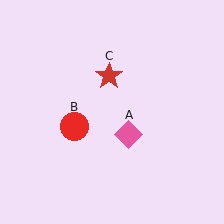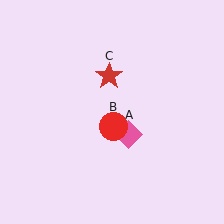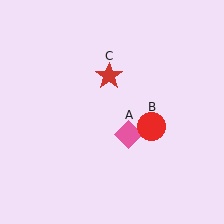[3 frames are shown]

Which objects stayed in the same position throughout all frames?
Pink diamond (object A) and red star (object C) remained stationary.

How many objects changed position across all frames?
1 object changed position: red circle (object B).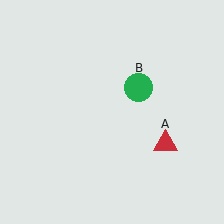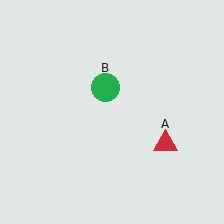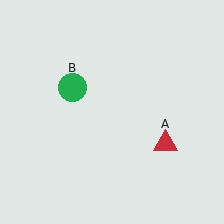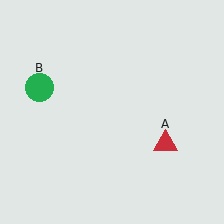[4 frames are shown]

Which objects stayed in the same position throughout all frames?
Red triangle (object A) remained stationary.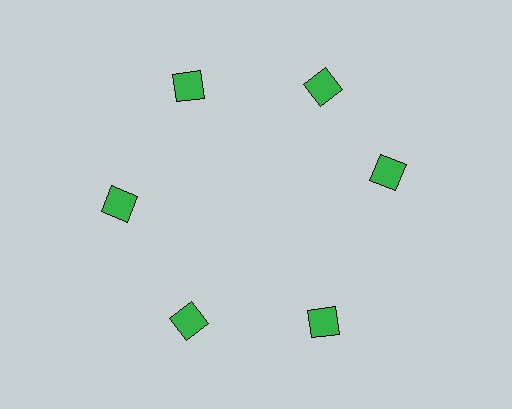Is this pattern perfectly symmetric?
No. The 6 green squares are arranged in a ring, but one element near the 3 o'clock position is rotated out of alignment along the ring, breaking the 6-fold rotational symmetry.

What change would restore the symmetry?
The symmetry would be restored by rotating it back into even spacing with its neighbors so that all 6 squares sit at equal angles and equal distance from the center.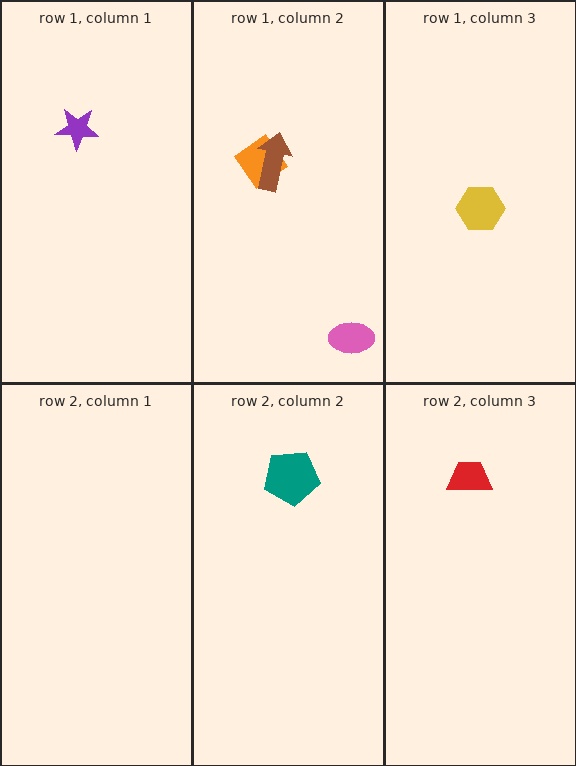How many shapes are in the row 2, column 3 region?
1.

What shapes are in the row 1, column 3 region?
The yellow hexagon.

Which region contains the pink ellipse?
The row 1, column 2 region.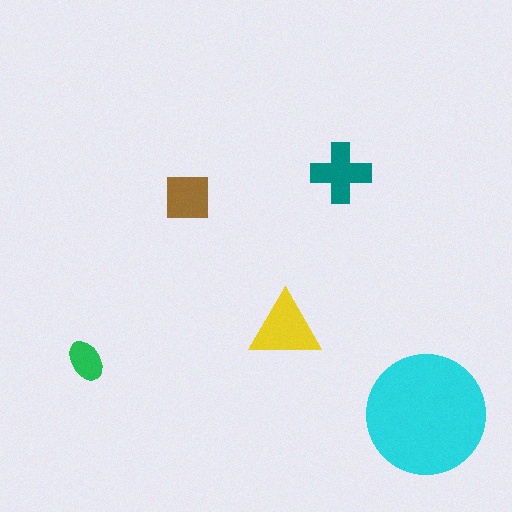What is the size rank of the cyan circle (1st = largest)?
1st.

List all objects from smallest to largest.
The green ellipse, the brown square, the teal cross, the yellow triangle, the cyan circle.